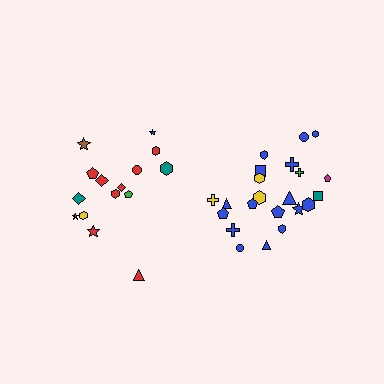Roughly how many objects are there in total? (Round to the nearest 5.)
Roughly 35 objects in total.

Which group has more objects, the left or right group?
The right group.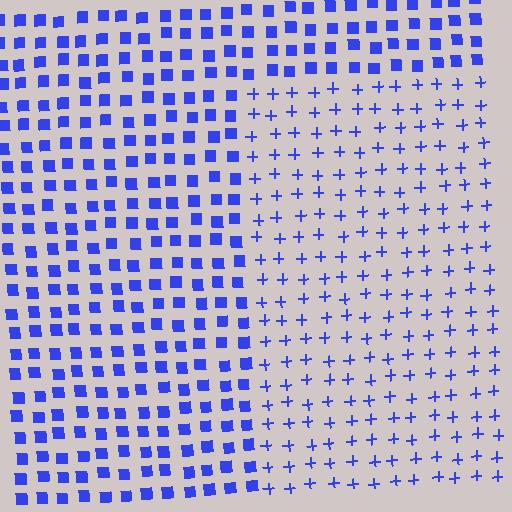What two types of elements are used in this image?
The image uses plus signs inside the rectangle region and squares outside it.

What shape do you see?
I see a rectangle.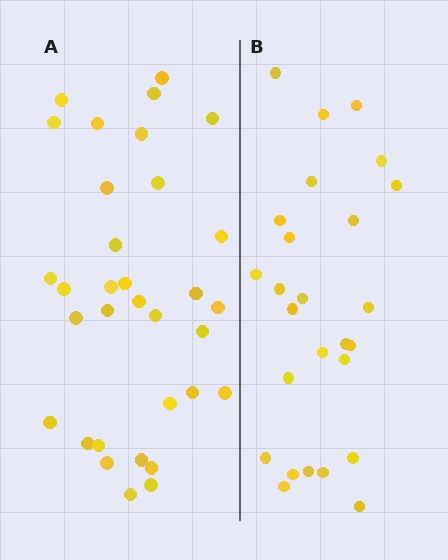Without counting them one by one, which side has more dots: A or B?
Region A (the left region) has more dots.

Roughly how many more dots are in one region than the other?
Region A has roughly 8 or so more dots than region B.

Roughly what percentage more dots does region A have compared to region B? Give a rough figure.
About 25% more.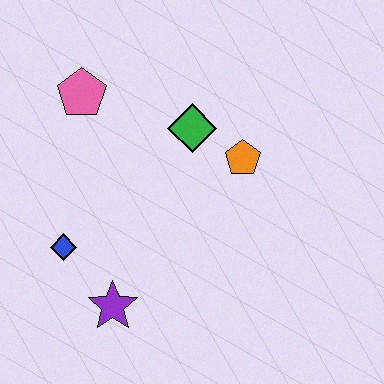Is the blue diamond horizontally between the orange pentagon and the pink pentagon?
No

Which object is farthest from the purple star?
The pink pentagon is farthest from the purple star.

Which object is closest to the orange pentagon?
The green diamond is closest to the orange pentagon.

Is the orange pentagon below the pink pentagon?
Yes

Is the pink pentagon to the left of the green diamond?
Yes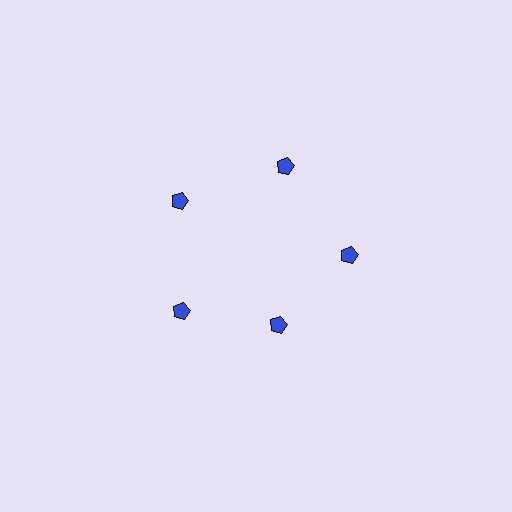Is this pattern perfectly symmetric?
No. The 5 blue pentagons are arranged in a ring, but one element near the 5 o'clock position is pulled inward toward the center, breaking the 5-fold rotational symmetry.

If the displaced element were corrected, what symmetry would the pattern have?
It would have 5-fold rotational symmetry — the pattern would map onto itself every 72 degrees.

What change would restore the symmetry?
The symmetry would be restored by moving it outward, back onto the ring so that all 5 pentagons sit at equal angles and equal distance from the center.